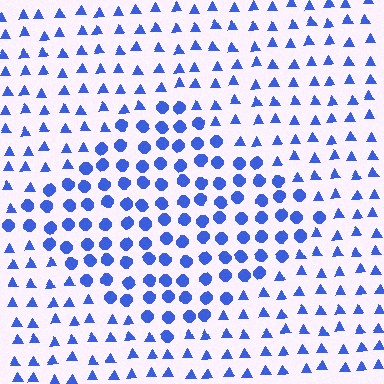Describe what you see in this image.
The image is filled with small blue elements arranged in a uniform grid. A diamond-shaped region contains circles, while the surrounding area contains triangles. The boundary is defined purely by the change in element shape.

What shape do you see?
I see a diamond.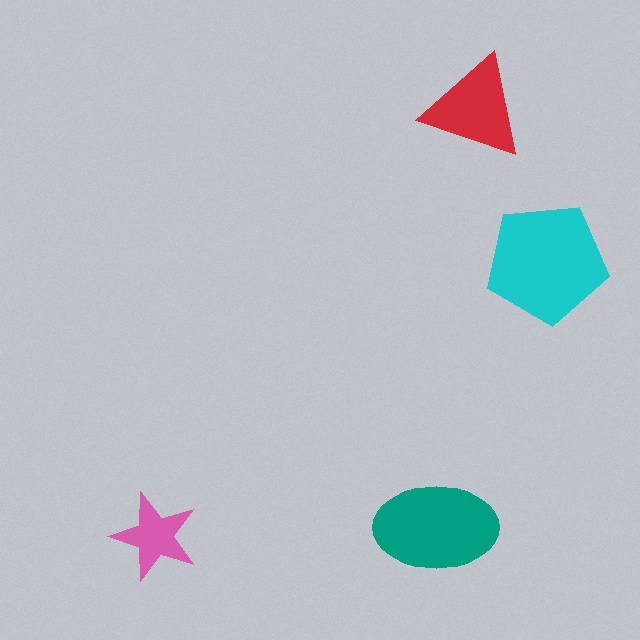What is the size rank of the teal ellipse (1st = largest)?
2nd.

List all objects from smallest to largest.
The pink star, the red triangle, the teal ellipse, the cyan pentagon.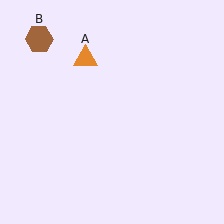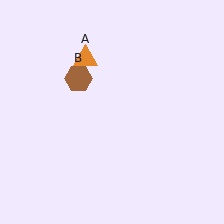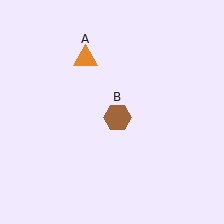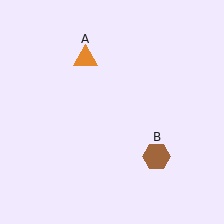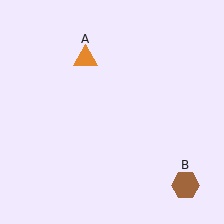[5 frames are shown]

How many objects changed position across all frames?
1 object changed position: brown hexagon (object B).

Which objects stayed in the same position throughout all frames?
Orange triangle (object A) remained stationary.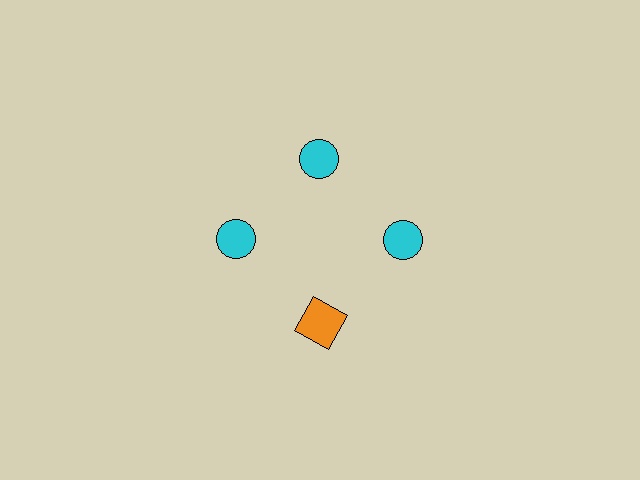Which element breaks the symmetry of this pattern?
The orange square at roughly the 6 o'clock position breaks the symmetry. All other shapes are cyan circles.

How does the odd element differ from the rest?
It differs in both color (orange instead of cyan) and shape (square instead of circle).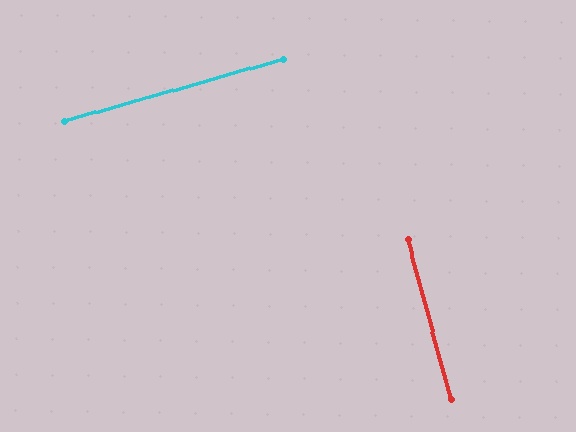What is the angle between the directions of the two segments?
Approximately 89 degrees.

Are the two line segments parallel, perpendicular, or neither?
Perpendicular — they meet at approximately 89°.